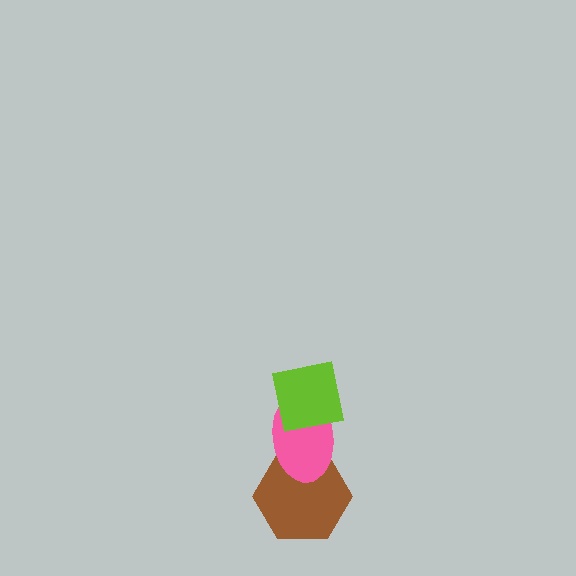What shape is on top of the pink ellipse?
The lime square is on top of the pink ellipse.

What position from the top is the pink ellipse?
The pink ellipse is 2nd from the top.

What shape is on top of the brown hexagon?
The pink ellipse is on top of the brown hexagon.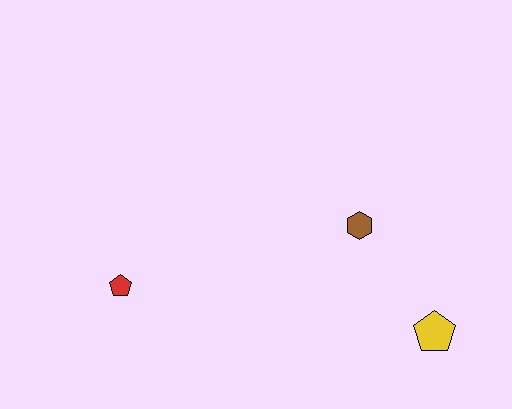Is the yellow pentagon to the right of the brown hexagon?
Yes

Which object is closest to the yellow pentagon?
The brown hexagon is closest to the yellow pentagon.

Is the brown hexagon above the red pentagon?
Yes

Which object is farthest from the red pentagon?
The yellow pentagon is farthest from the red pentagon.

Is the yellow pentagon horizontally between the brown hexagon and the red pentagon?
No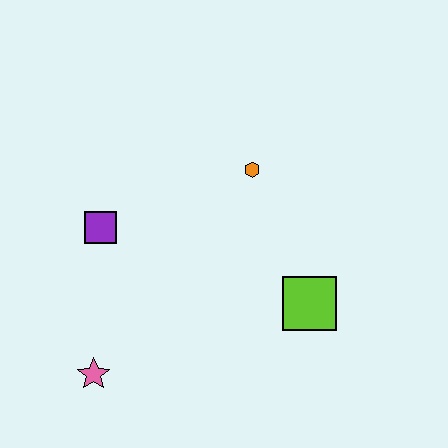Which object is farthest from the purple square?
The lime square is farthest from the purple square.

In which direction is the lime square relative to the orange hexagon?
The lime square is below the orange hexagon.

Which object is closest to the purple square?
The pink star is closest to the purple square.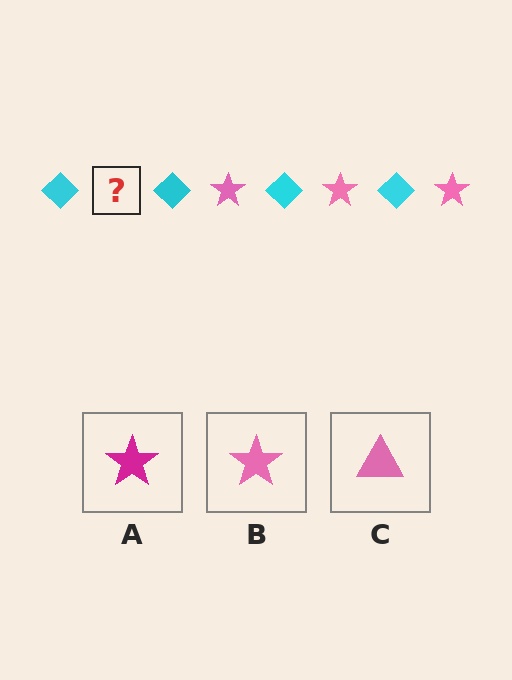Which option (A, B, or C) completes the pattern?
B.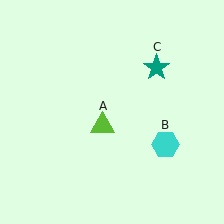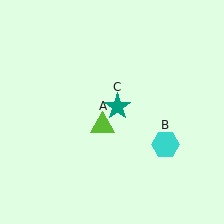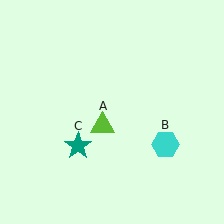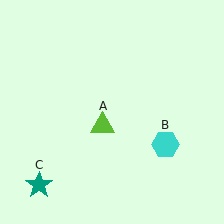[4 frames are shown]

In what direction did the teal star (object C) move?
The teal star (object C) moved down and to the left.